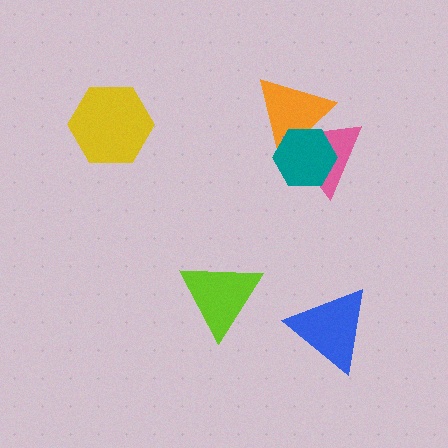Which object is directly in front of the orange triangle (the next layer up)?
The pink triangle is directly in front of the orange triangle.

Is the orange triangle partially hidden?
Yes, it is partially covered by another shape.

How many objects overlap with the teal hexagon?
2 objects overlap with the teal hexagon.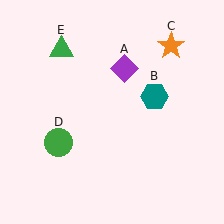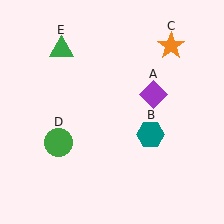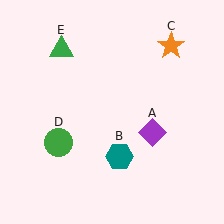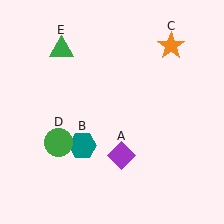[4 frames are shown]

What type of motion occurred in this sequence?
The purple diamond (object A), teal hexagon (object B) rotated clockwise around the center of the scene.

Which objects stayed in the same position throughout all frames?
Orange star (object C) and green circle (object D) and green triangle (object E) remained stationary.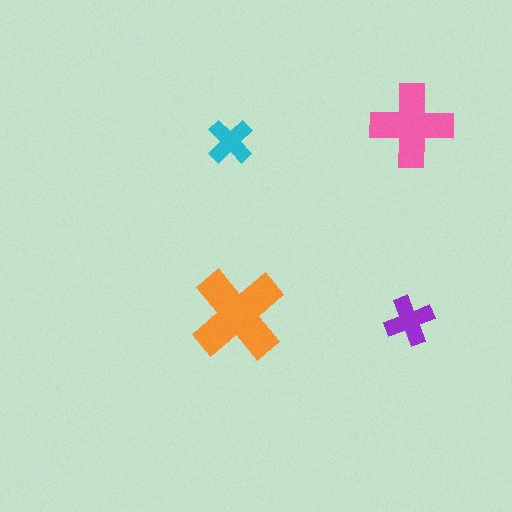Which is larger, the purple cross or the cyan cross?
The purple one.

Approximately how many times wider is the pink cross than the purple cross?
About 1.5 times wider.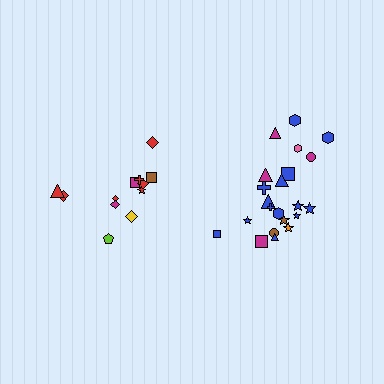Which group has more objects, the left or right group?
The right group.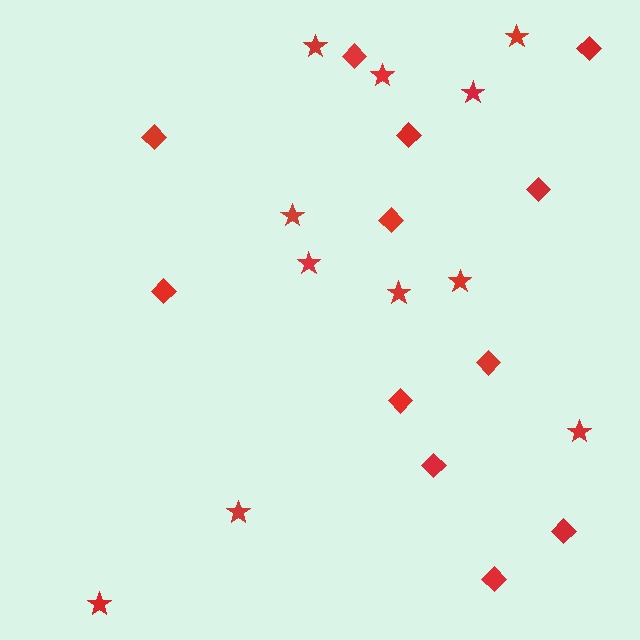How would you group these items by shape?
There are 2 groups: one group of diamonds (12) and one group of stars (11).